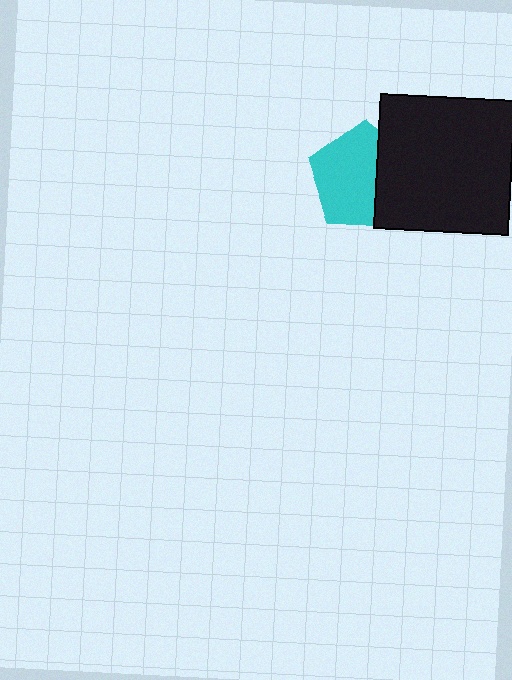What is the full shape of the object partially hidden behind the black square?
The partially hidden object is a cyan pentagon.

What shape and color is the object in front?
The object in front is a black square.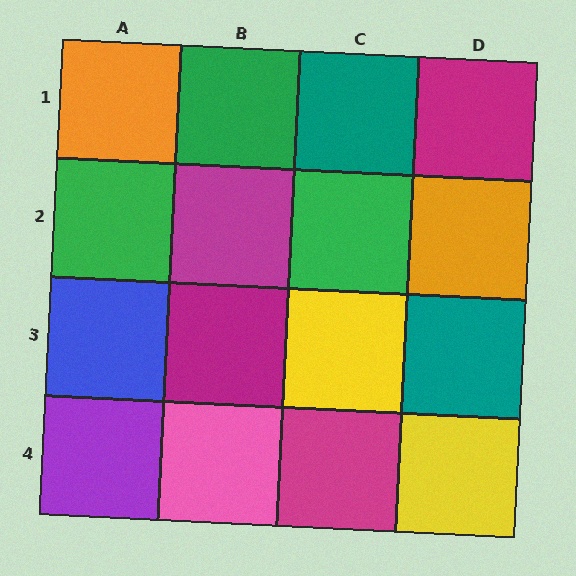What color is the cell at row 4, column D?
Yellow.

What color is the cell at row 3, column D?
Teal.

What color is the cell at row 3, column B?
Magenta.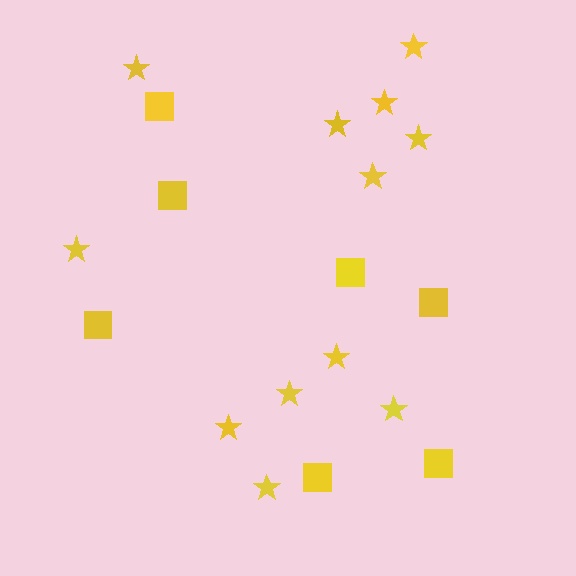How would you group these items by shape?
There are 2 groups: one group of stars (12) and one group of squares (7).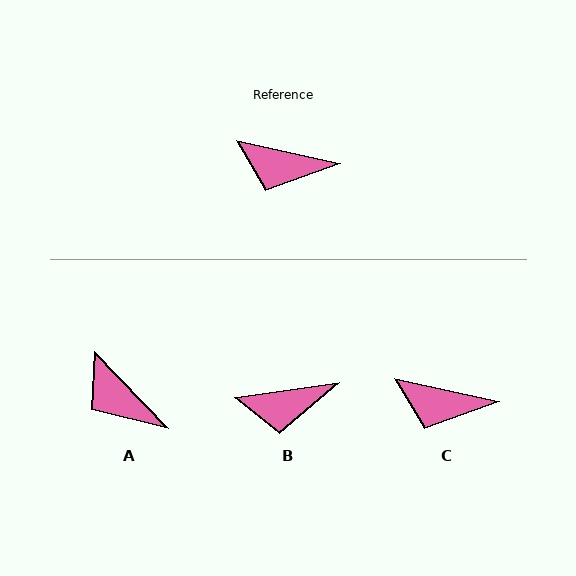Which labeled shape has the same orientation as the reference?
C.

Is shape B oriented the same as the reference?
No, it is off by about 21 degrees.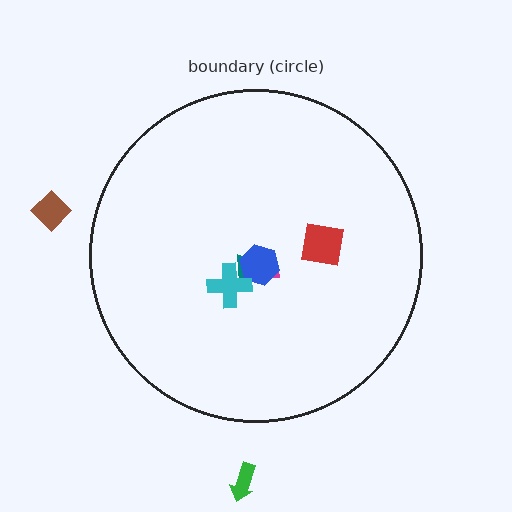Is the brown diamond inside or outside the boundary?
Outside.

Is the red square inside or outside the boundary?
Inside.